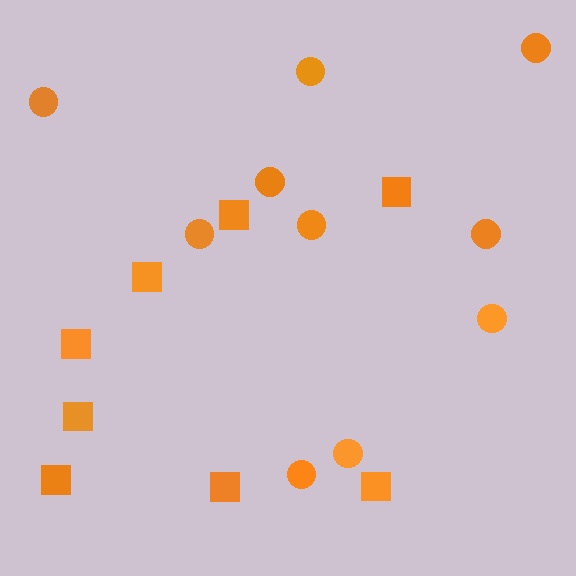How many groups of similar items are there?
There are 2 groups: one group of circles (10) and one group of squares (8).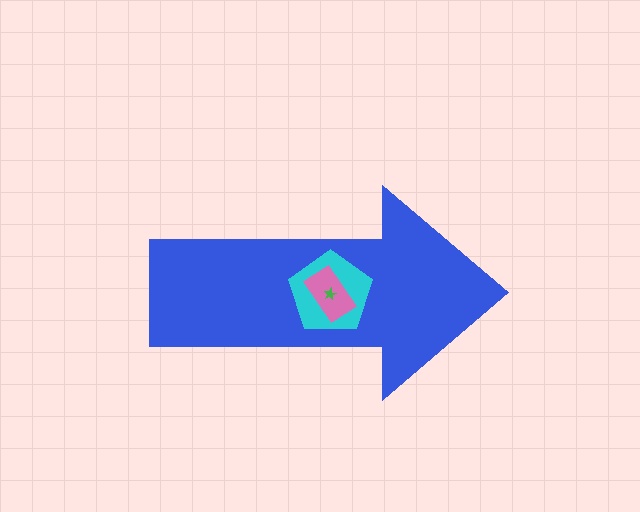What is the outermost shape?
The blue arrow.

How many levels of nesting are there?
4.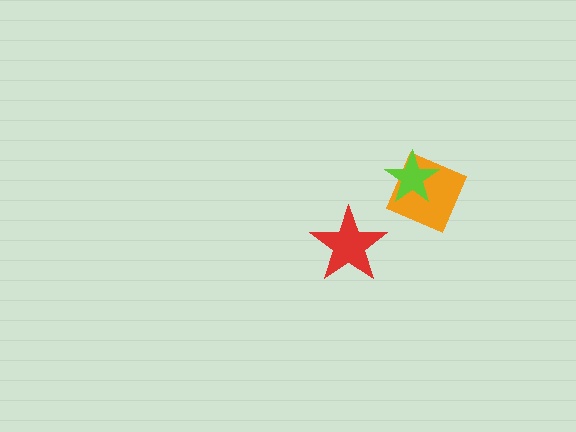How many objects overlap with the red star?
0 objects overlap with the red star.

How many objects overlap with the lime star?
1 object overlaps with the lime star.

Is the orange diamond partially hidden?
Yes, it is partially covered by another shape.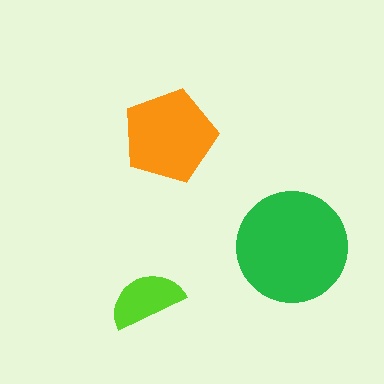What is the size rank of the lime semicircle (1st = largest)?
3rd.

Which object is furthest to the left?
The lime semicircle is leftmost.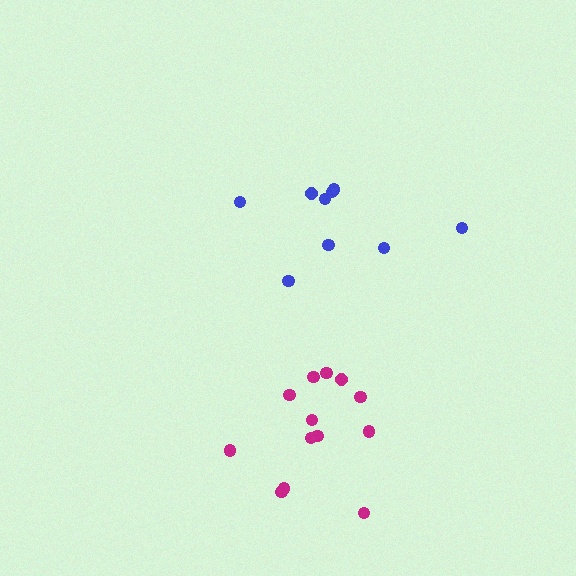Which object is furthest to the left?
The magenta cluster is leftmost.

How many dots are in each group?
Group 1: 13 dots, Group 2: 9 dots (22 total).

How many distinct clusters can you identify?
There are 2 distinct clusters.